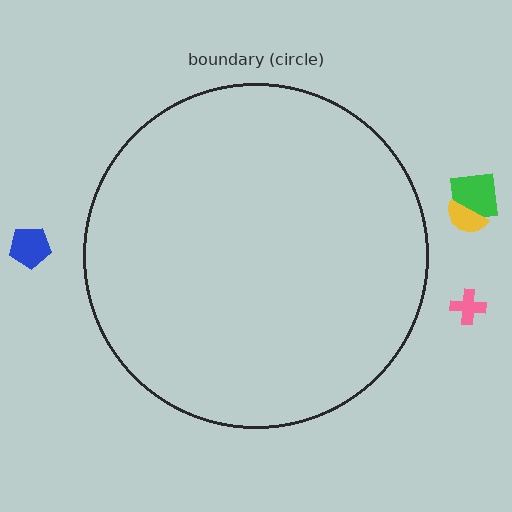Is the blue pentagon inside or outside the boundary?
Outside.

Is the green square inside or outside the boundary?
Outside.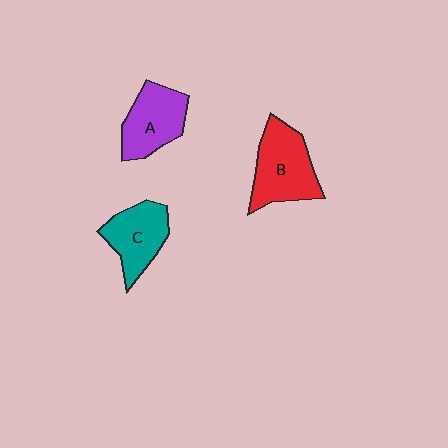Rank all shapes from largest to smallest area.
From largest to smallest: B (red), A (purple), C (teal).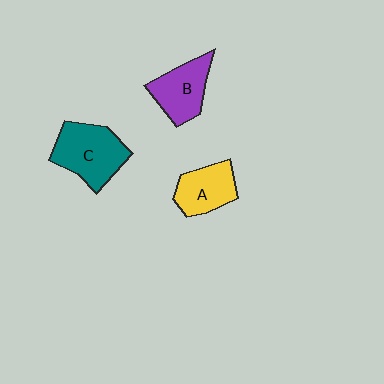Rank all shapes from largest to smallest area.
From largest to smallest: C (teal), B (purple), A (yellow).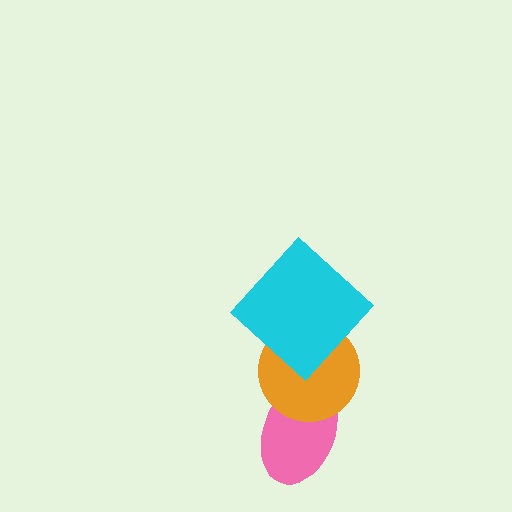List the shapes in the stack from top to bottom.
From top to bottom: the cyan diamond, the orange circle, the pink ellipse.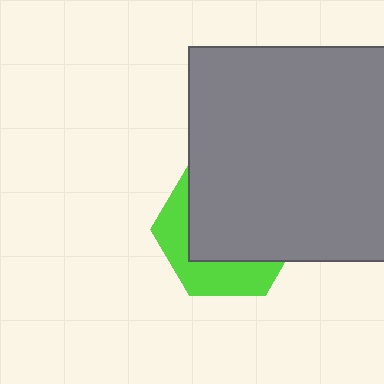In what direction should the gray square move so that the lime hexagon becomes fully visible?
The gray square should move up. That is the shortest direction to clear the overlap and leave the lime hexagon fully visible.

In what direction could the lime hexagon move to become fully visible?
The lime hexagon could move down. That would shift it out from behind the gray square entirely.